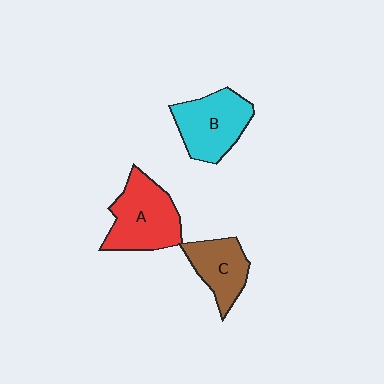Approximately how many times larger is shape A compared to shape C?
Approximately 1.4 times.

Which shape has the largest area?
Shape A (red).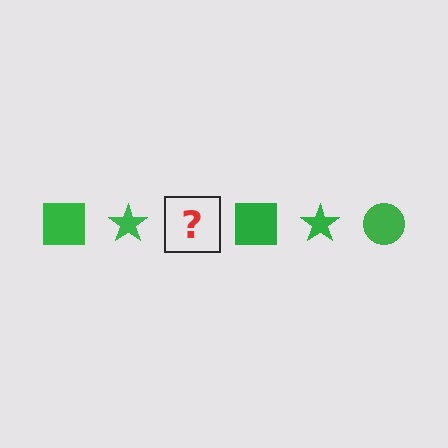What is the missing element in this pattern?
The missing element is a green circle.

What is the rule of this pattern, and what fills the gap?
The rule is that the pattern cycles through square, star, circle shapes in green. The gap should be filled with a green circle.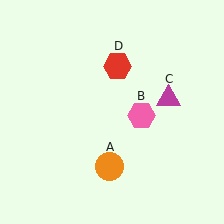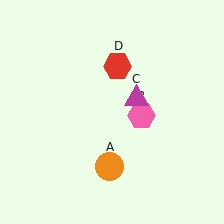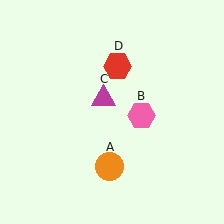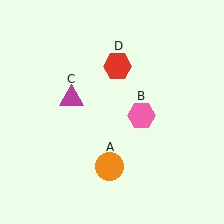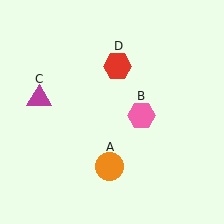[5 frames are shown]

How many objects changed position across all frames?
1 object changed position: magenta triangle (object C).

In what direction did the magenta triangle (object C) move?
The magenta triangle (object C) moved left.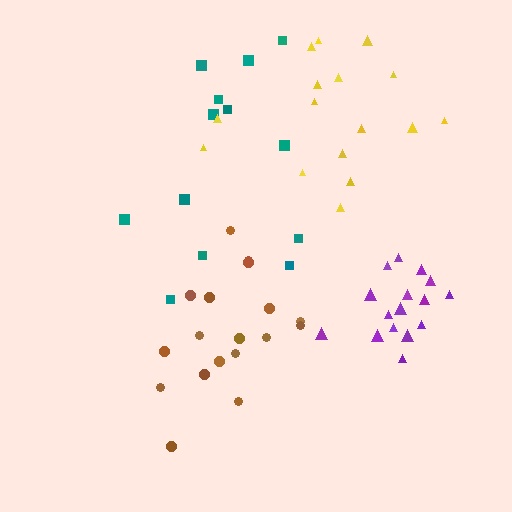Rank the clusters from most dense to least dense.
purple, brown, yellow, teal.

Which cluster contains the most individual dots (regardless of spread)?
Brown (18).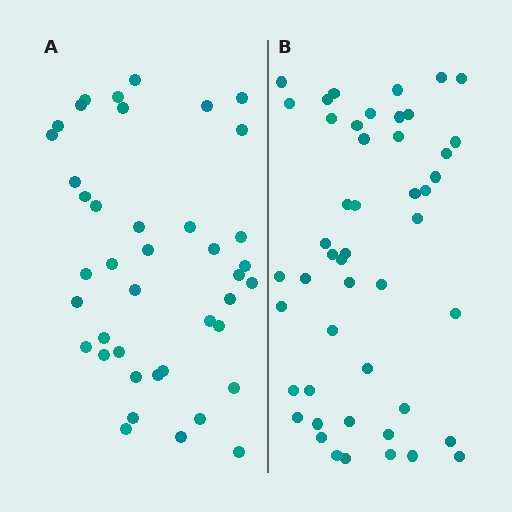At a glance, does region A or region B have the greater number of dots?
Region B (the right region) has more dots.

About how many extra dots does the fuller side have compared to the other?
Region B has roughly 8 or so more dots than region A.